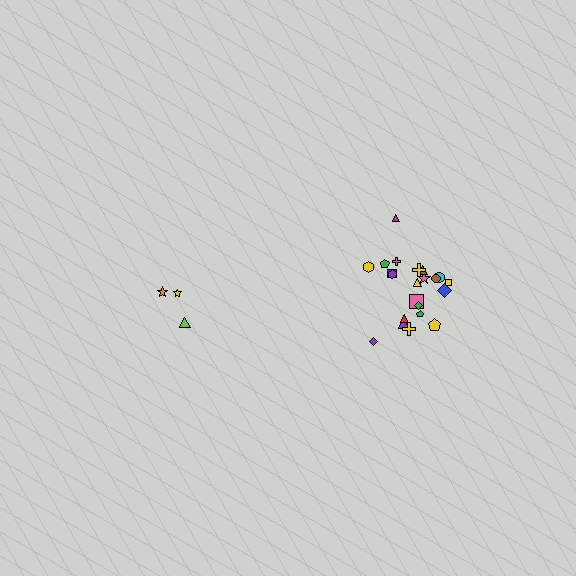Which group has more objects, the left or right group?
The right group.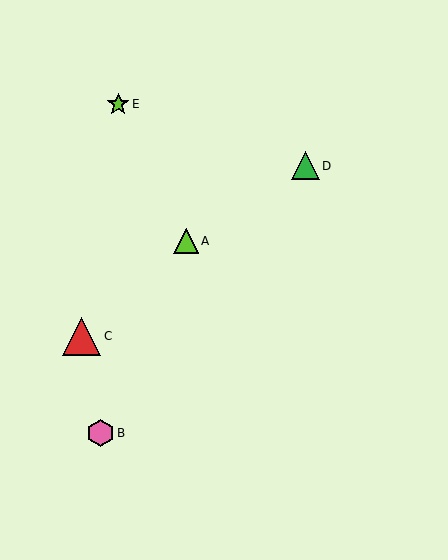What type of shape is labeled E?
Shape E is a lime star.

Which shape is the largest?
The red triangle (labeled C) is the largest.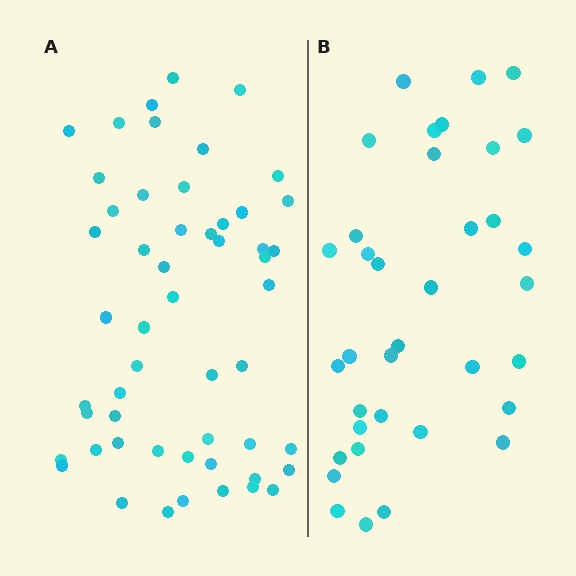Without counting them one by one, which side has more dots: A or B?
Region A (the left region) has more dots.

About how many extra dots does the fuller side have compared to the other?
Region A has approximately 15 more dots than region B.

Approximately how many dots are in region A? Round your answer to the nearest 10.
About 50 dots. (The exact count is 53, which rounds to 50.)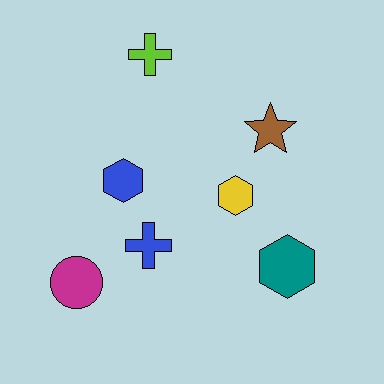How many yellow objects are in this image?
There is 1 yellow object.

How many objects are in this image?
There are 7 objects.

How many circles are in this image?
There is 1 circle.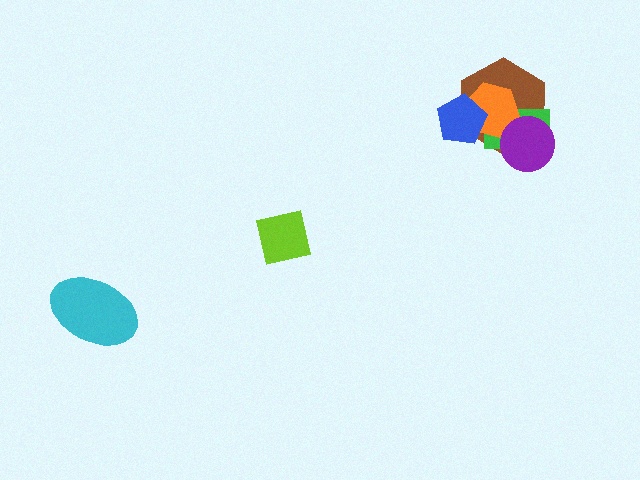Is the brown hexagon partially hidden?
Yes, it is partially covered by another shape.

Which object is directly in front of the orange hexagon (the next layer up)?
The purple circle is directly in front of the orange hexagon.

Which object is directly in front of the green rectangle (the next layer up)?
The orange hexagon is directly in front of the green rectangle.